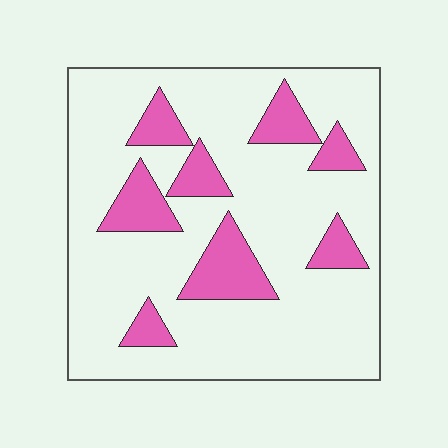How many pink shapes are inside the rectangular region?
8.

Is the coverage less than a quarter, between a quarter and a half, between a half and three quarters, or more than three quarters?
Less than a quarter.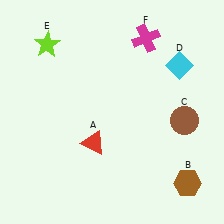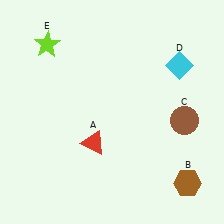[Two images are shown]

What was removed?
The magenta cross (F) was removed in Image 2.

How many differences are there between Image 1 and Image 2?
There is 1 difference between the two images.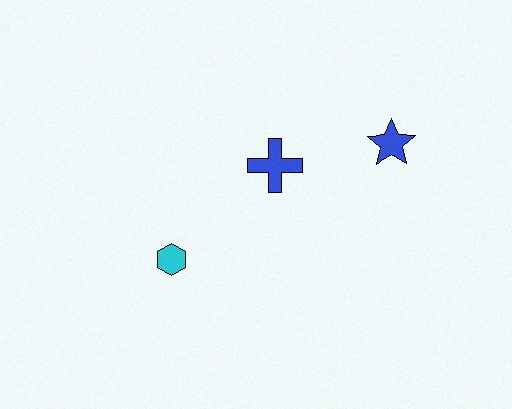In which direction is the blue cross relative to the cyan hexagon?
The blue cross is to the right of the cyan hexagon.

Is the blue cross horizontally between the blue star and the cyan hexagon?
Yes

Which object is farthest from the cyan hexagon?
The blue star is farthest from the cyan hexagon.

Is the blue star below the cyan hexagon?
No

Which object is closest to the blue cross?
The blue star is closest to the blue cross.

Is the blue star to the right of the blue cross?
Yes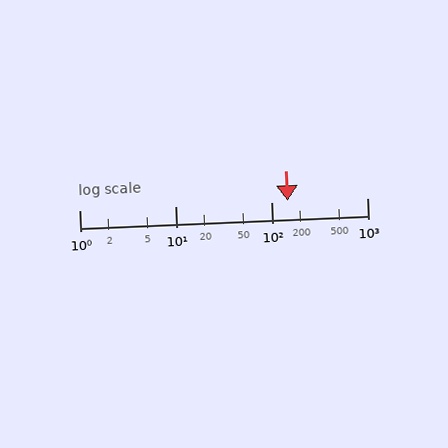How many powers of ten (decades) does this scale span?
The scale spans 3 decades, from 1 to 1000.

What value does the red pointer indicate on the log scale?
The pointer indicates approximately 150.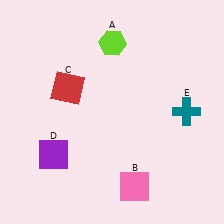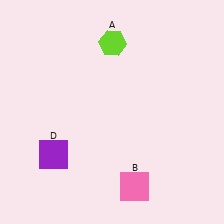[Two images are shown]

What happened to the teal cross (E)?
The teal cross (E) was removed in Image 2. It was in the top-right area of Image 1.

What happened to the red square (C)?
The red square (C) was removed in Image 2. It was in the top-left area of Image 1.